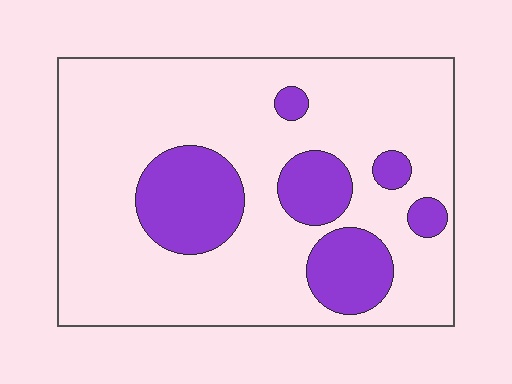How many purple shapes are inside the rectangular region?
6.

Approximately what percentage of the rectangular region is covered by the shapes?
Approximately 20%.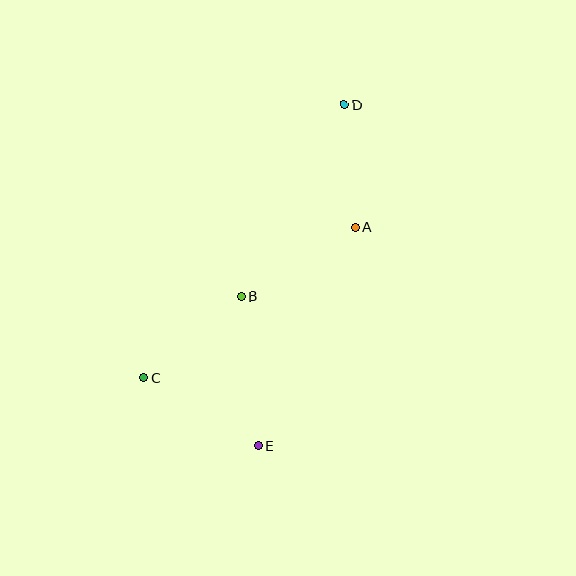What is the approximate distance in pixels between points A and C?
The distance between A and C is approximately 260 pixels.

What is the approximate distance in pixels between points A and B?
The distance between A and B is approximately 133 pixels.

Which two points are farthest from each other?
Points D and E are farthest from each other.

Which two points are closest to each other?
Points A and D are closest to each other.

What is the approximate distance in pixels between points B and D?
The distance between B and D is approximately 217 pixels.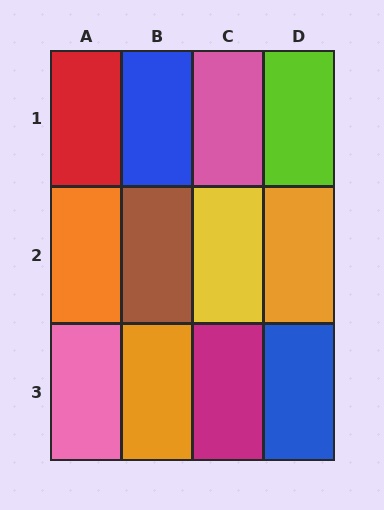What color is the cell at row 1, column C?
Pink.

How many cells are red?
1 cell is red.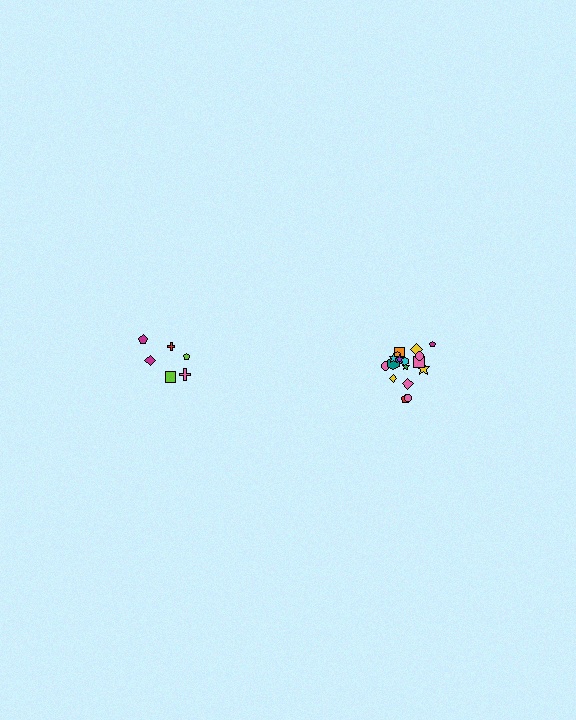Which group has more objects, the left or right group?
The right group.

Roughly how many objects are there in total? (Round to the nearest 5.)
Roughly 25 objects in total.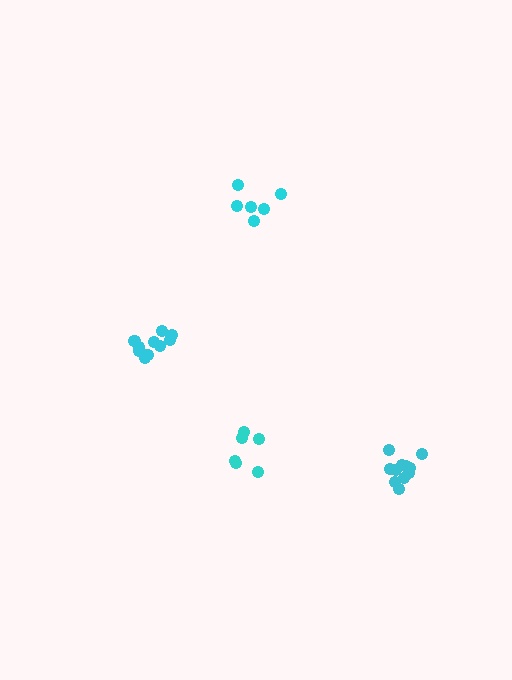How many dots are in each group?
Group 1: 10 dots, Group 2: 6 dots, Group 3: 11 dots, Group 4: 6 dots (33 total).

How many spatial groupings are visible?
There are 4 spatial groupings.